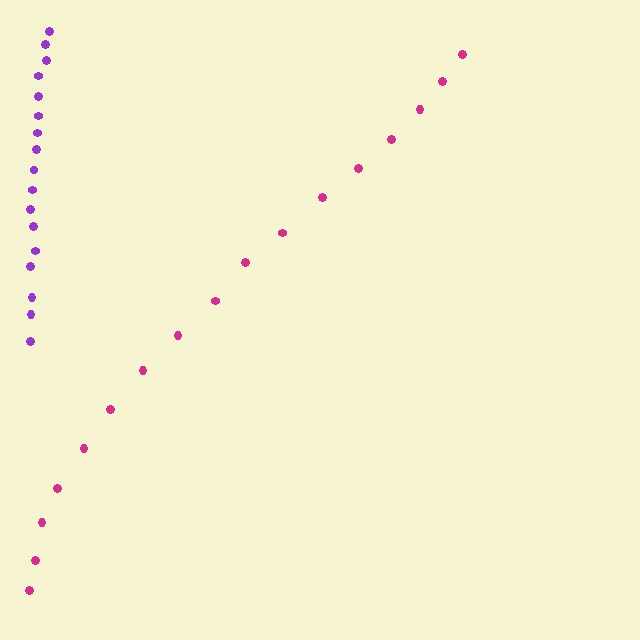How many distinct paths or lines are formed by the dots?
There are 2 distinct paths.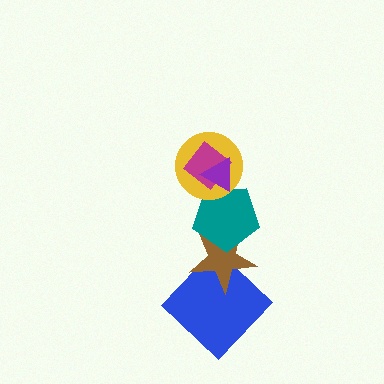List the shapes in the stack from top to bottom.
From top to bottom: the purple triangle, the magenta diamond, the yellow circle, the teal pentagon, the brown star, the blue diamond.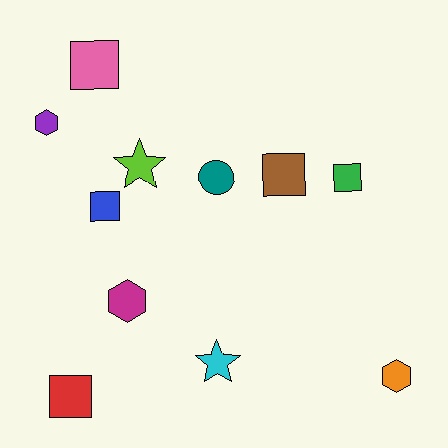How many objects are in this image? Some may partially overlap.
There are 11 objects.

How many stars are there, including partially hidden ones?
There are 2 stars.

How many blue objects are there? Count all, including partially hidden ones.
There is 1 blue object.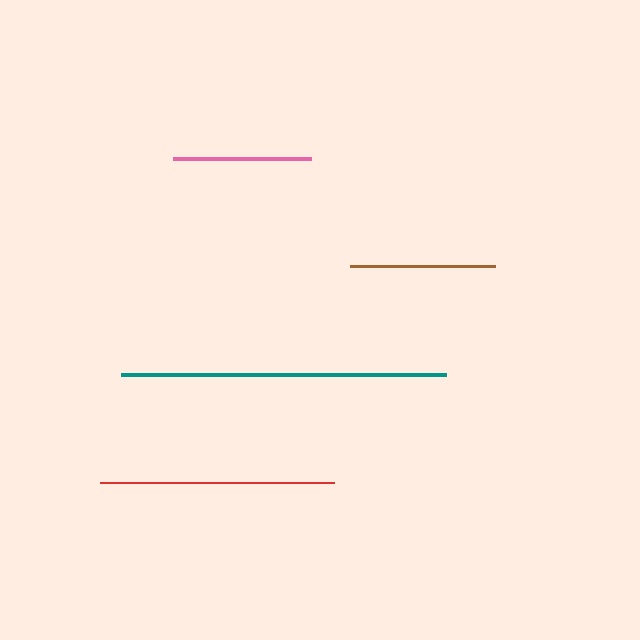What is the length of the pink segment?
The pink segment is approximately 138 pixels long.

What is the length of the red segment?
The red segment is approximately 233 pixels long.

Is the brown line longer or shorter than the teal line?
The teal line is longer than the brown line.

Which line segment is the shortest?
The pink line is the shortest at approximately 138 pixels.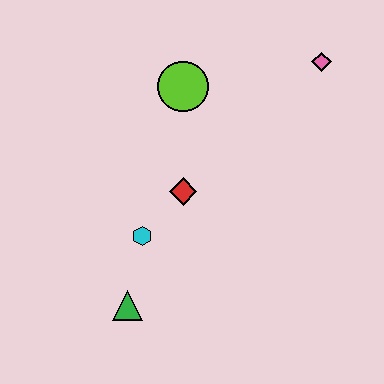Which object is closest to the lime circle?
The red diamond is closest to the lime circle.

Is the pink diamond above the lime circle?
Yes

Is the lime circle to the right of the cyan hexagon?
Yes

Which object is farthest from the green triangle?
The pink diamond is farthest from the green triangle.